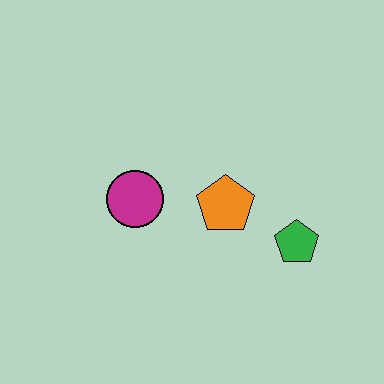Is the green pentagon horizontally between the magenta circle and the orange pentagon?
No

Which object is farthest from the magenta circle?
The green pentagon is farthest from the magenta circle.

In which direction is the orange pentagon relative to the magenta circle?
The orange pentagon is to the right of the magenta circle.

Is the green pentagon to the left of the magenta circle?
No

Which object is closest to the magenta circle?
The orange pentagon is closest to the magenta circle.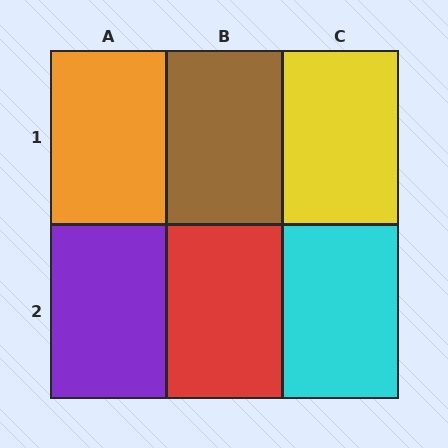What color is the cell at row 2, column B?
Red.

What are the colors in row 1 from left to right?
Orange, brown, yellow.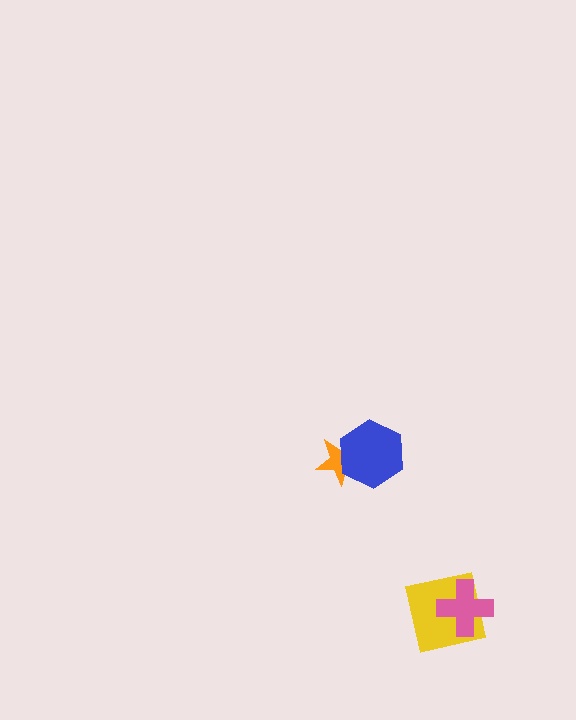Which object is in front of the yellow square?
The pink cross is in front of the yellow square.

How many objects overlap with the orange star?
1 object overlaps with the orange star.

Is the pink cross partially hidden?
No, no other shape covers it.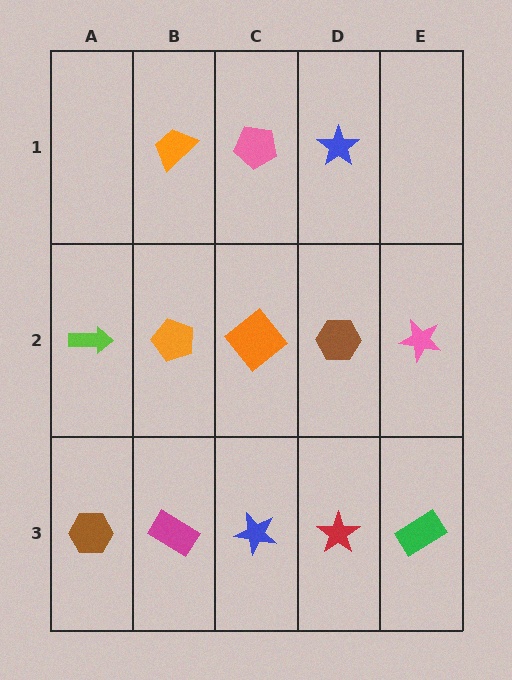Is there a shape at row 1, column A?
No, that cell is empty.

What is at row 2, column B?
An orange pentagon.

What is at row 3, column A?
A brown hexagon.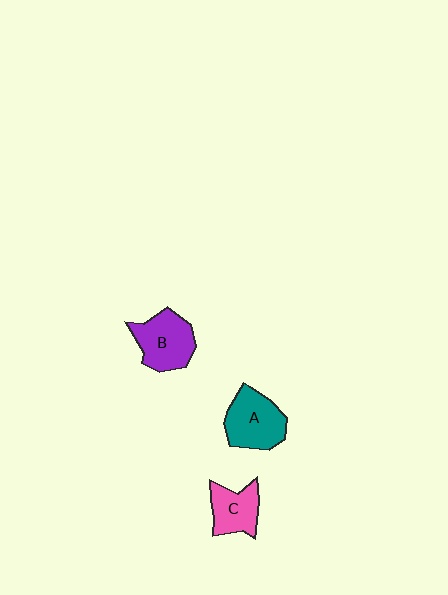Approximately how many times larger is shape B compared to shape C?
Approximately 1.3 times.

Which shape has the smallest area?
Shape C (pink).